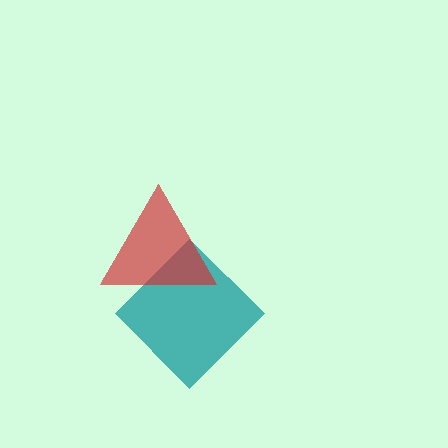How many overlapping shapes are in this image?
There are 2 overlapping shapes in the image.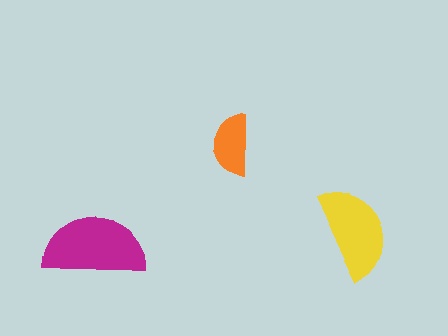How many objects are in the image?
There are 3 objects in the image.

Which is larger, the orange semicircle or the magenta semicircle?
The magenta one.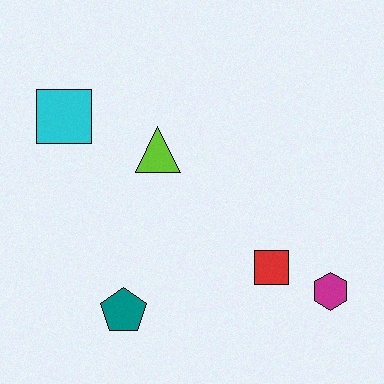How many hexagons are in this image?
There is 1 hexagon.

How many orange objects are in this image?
There are no orange objects.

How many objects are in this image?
There are 5 objects.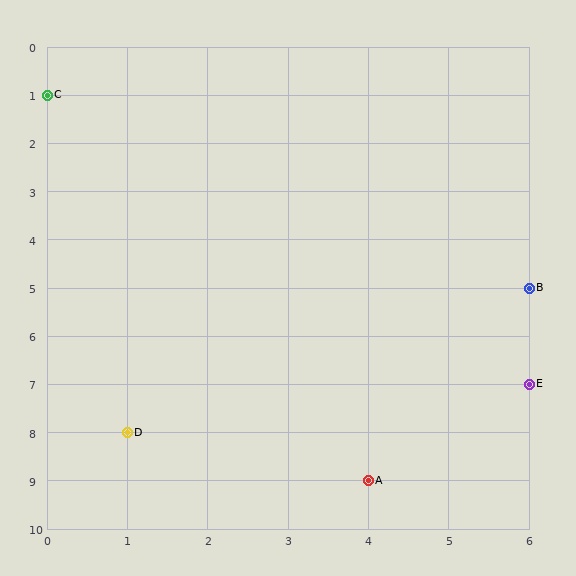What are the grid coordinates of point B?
Point B is at grid coordinates (6, 5).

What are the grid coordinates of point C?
Point C is at grid coordinates (0, 1).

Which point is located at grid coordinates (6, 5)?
Point B is at (6, 5).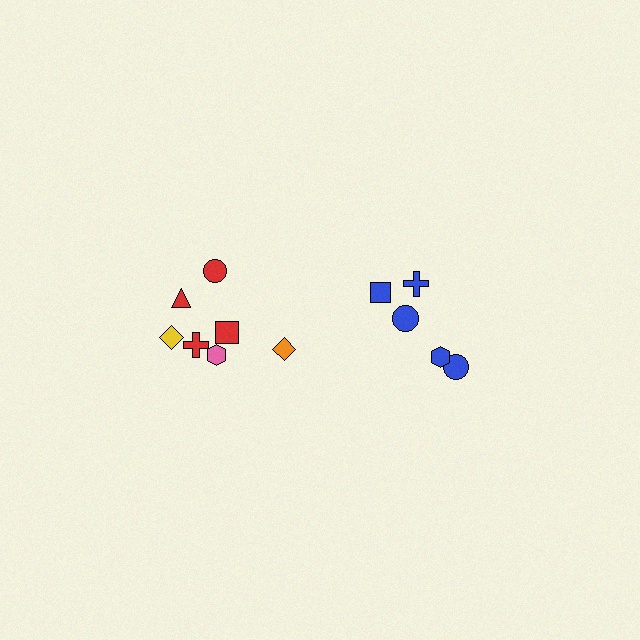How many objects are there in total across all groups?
There are 12 objects.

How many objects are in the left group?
There are 7 objects.